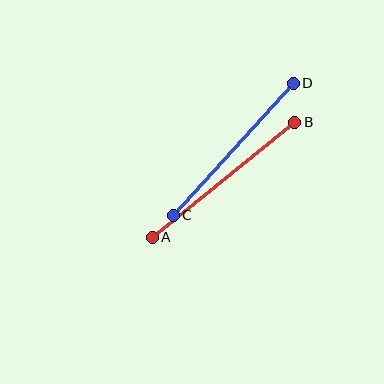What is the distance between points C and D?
The distance is approximately 179 pixels.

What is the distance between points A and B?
The distance is approximately 183 pixels.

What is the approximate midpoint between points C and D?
The midpoint is at approximately (233, 149) pixels.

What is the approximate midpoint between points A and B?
The midpoint is at approximately (224, 180) pixels.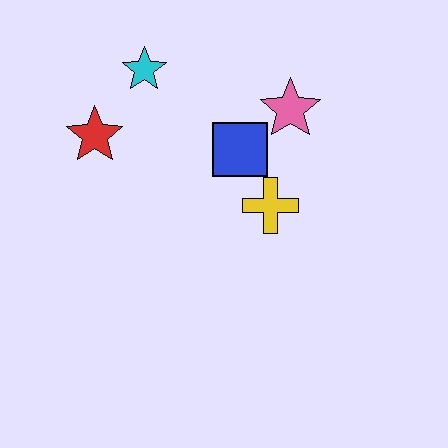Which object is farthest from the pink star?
The red star is farthest from the pink star.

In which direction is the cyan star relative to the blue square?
The cyan star is to the left of the blue square.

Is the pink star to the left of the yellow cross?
No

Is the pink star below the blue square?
No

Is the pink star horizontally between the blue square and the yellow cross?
No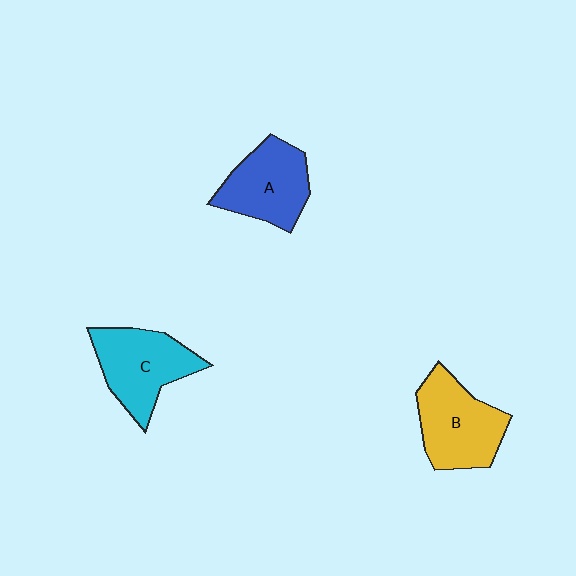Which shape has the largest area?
Shape B (yellow).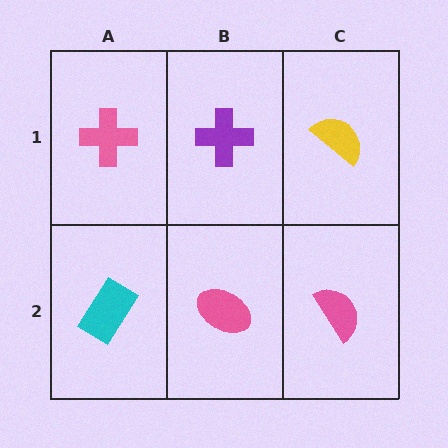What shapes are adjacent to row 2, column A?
A pink cross (row 1, column A), a pink ellipse (row 2, column B).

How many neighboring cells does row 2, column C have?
2.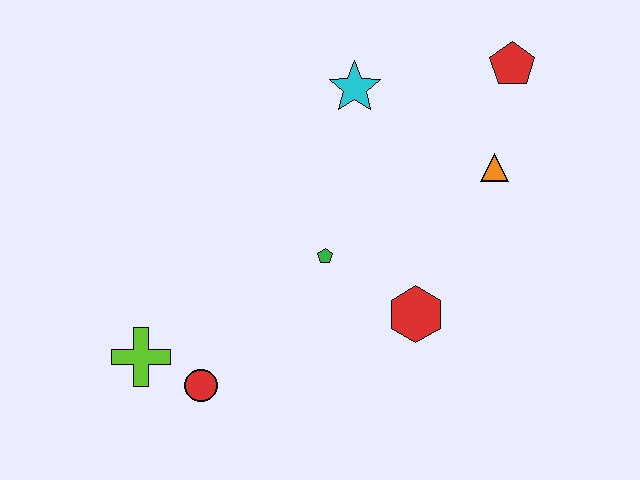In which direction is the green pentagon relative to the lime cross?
The green pentagon is to the right of the lime cross.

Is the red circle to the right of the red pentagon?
No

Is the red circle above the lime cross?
No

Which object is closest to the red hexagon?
The green pentagon is closest to the red hexagon.